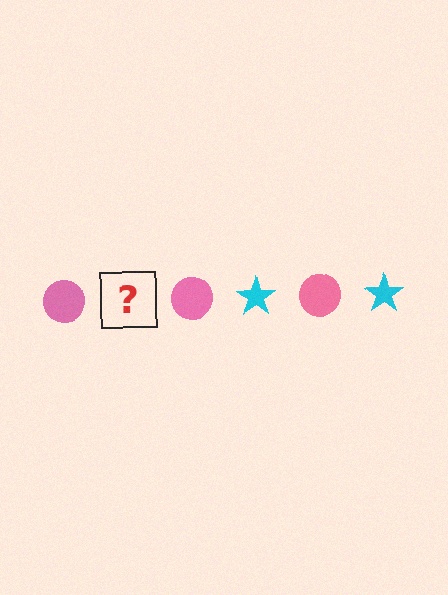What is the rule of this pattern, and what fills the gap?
The rule is that the pattern alternates between pink circle and cyan star. The gap should be filled with a cyan star.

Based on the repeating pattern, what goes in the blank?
The blank should be a cyan star.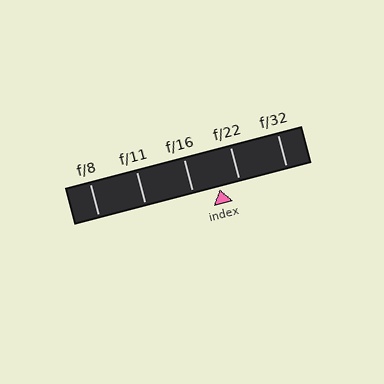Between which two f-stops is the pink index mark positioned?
The index mark is between f/16 and f/22.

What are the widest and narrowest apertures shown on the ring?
The widest aperture shown is f/8 and the narrowest is f/32.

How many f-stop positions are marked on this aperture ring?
There are 5 f-stop positions marked.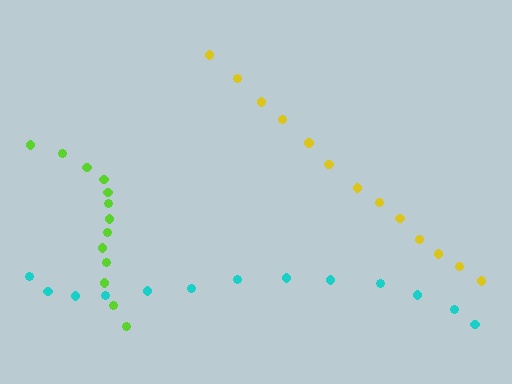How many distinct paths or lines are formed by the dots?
There are 3 distinct paths.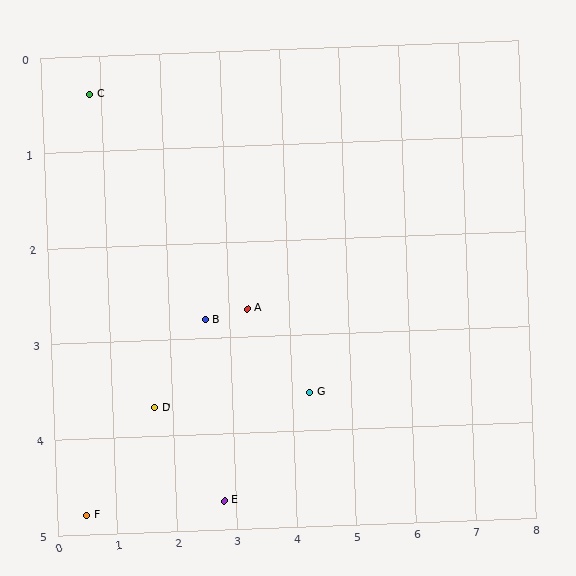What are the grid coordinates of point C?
Point C is at approximately (0.8, 0.4).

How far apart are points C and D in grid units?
Points C and D are about 3.4 grid units apart.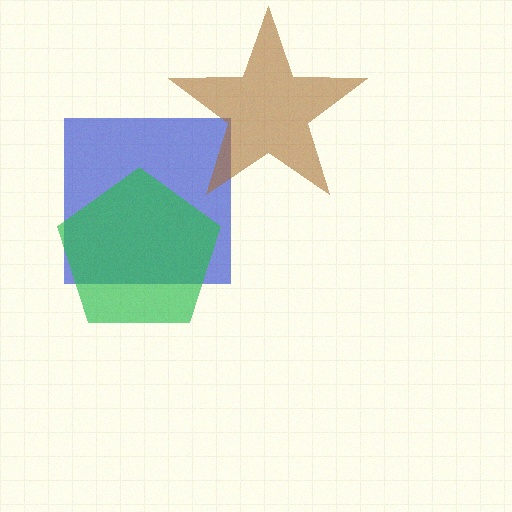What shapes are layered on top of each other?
The layered shapes are: a blue square, a brown star, a green pentagon.